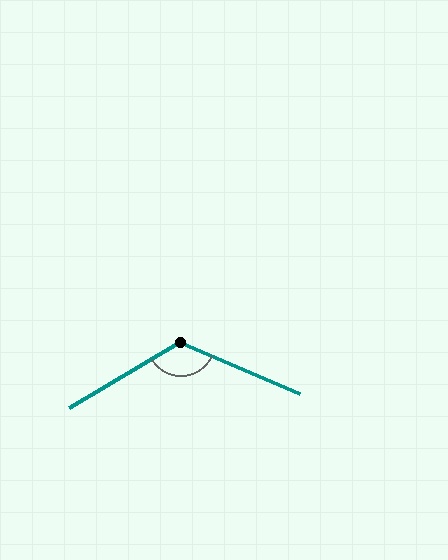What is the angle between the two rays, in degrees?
Approximately 126 degrees.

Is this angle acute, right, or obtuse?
It is obtuse.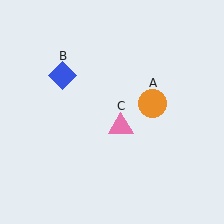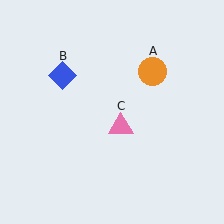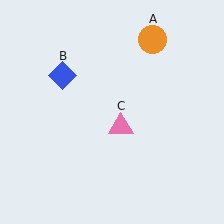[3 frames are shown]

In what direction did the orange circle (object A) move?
The orange circle (object A) moved up.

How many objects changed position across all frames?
1 object changed position: orange circle (object A).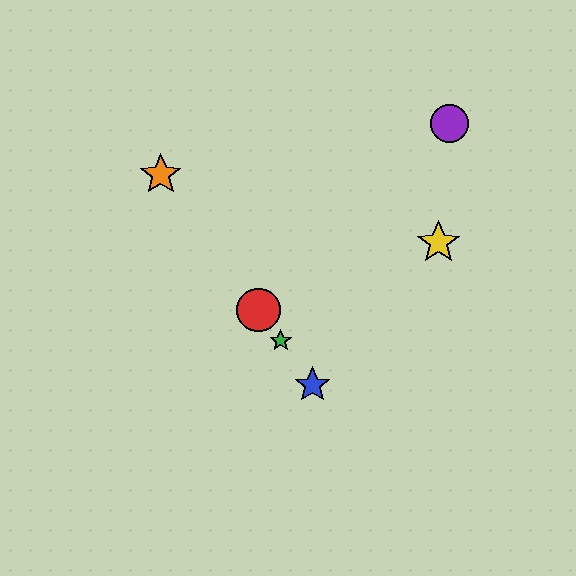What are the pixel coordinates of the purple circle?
The purple circle is at (450, 124).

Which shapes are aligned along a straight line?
The red circle, the blue star, the green star, the orange star are aligned along a straight line.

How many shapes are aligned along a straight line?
4 shapes (the red circle, the blue star, the green star, the orange star) are aligned along a straight line.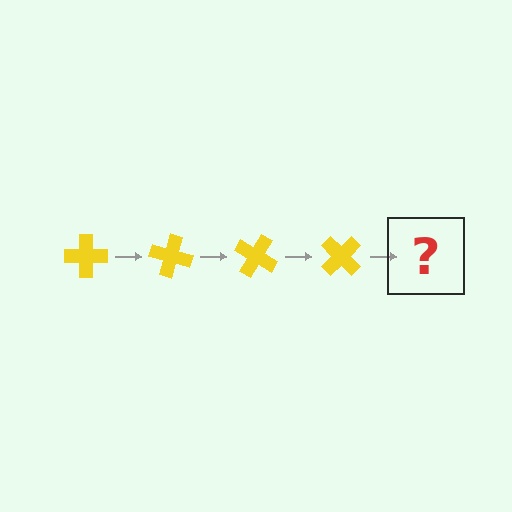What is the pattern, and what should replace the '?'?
The pattern is that the cross rotates 15 degrees each step. The '?' should be a yellow cross rotated 60 degrees.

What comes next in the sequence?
The next element should be a yellow cross rotated 60 degrees.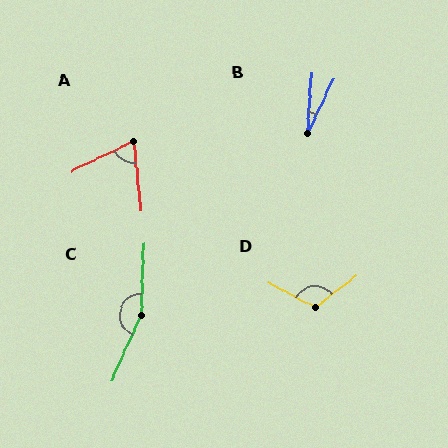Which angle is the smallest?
B, at approximately 22 degrees.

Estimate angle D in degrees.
Approximately 114 degrees.